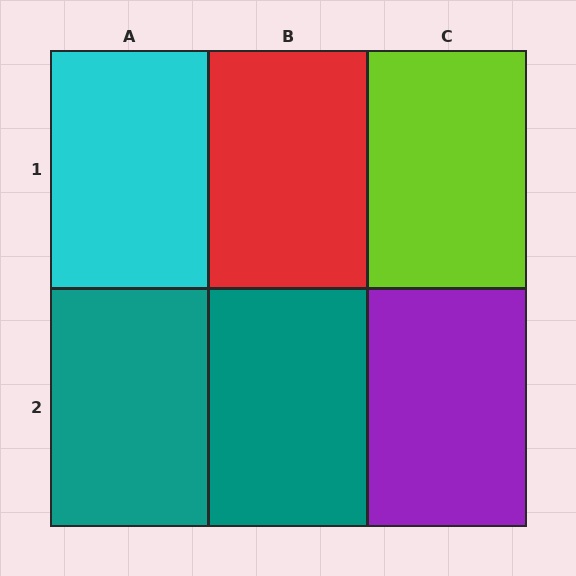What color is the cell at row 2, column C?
Purple.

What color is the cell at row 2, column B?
Teal.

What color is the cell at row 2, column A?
Teal.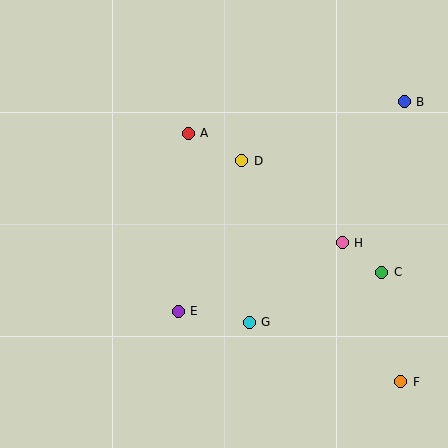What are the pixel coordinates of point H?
Point H is at (342, 243).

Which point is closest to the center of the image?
Point D at (242, 161) is closest to the center.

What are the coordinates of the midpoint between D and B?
The midpoint between D and B is at (323, 131).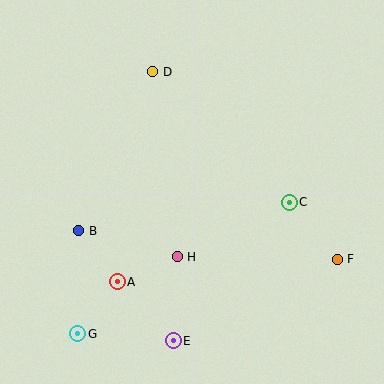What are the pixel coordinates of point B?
Point B is at (79, 231).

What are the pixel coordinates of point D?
Point D is at (153, 72).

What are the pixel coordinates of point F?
Point F is at (337, 259).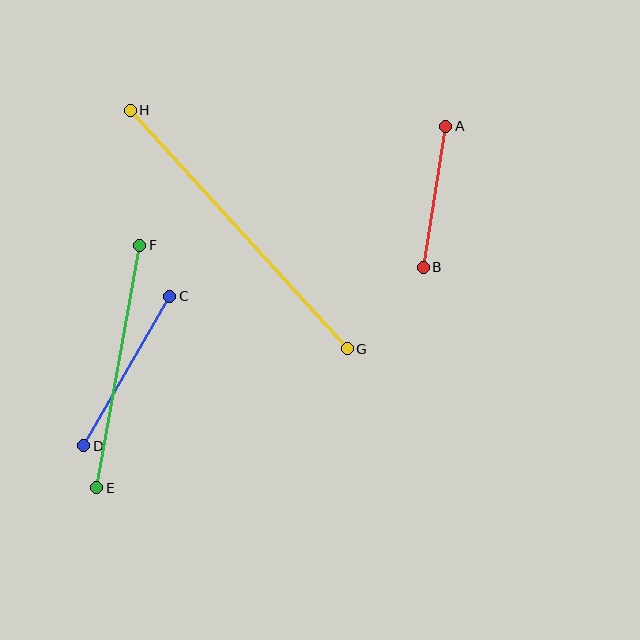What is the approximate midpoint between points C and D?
The midpoint is at approximately (127, 371) pixels.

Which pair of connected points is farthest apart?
Points G and H are farthest apart.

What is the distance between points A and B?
The distance is approximately 143 pixels.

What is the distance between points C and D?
The distance is approximately 172 pixels.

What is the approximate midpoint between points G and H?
The midpoint is at approximately (239, 230) pixels.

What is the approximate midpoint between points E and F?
The midpoint is at approximately (118, 367) pixels.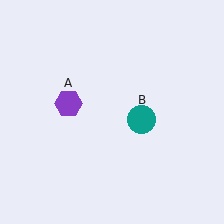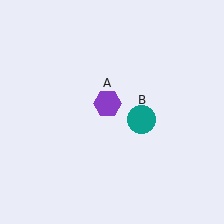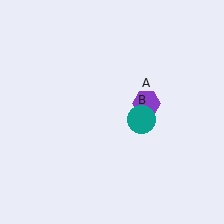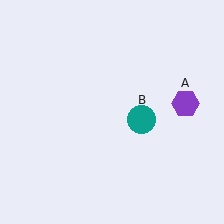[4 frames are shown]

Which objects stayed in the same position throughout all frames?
Teal circle (object B) remained stationary.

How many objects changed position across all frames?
1 object changed position: purple hexagon (object A).